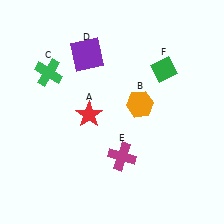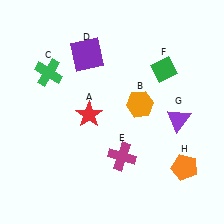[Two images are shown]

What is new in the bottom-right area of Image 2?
An orange pentagon (H) was added in the bottom-right area of Image 2.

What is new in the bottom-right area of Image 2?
A purple triangle (G) was added in the bottom-right area of Image 2.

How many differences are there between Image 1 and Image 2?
There are 2 differences between the two images.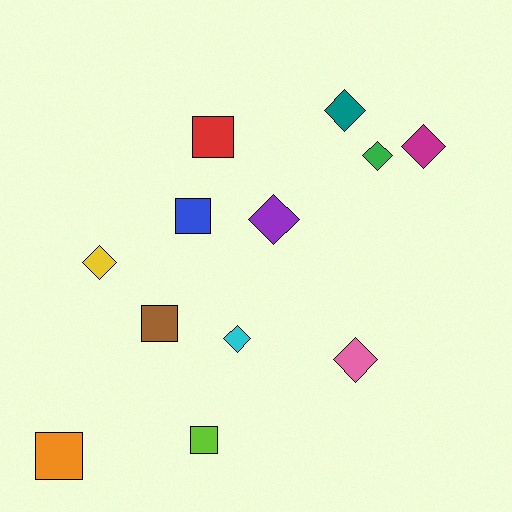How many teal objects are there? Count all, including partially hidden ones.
There is 1 teal object.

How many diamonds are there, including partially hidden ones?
There are 7 diamonds.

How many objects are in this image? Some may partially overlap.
There are 12 objects.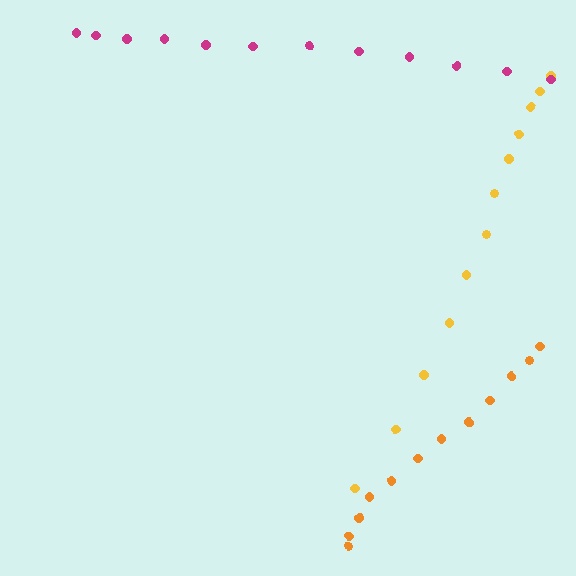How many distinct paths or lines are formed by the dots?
There are 3 distinct paths.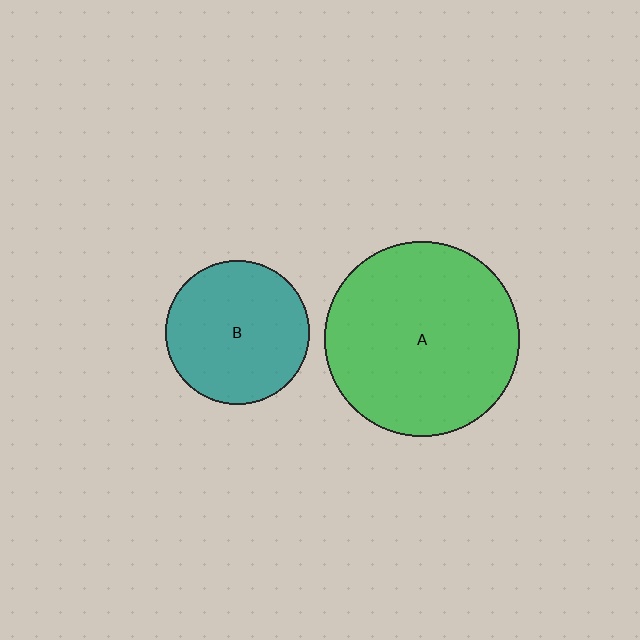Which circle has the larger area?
Circle A (green).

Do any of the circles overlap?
No, none of the circles overlap.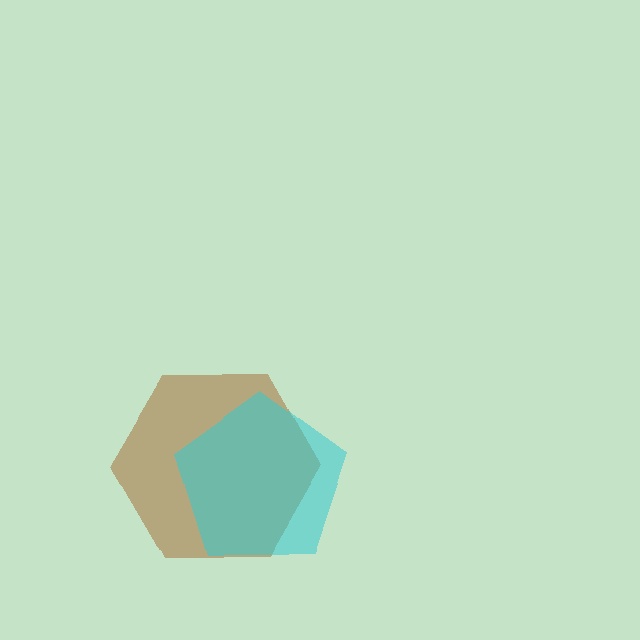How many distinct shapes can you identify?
There are 2 distinct shapes: a brown hexagon, a cyan pentagon.